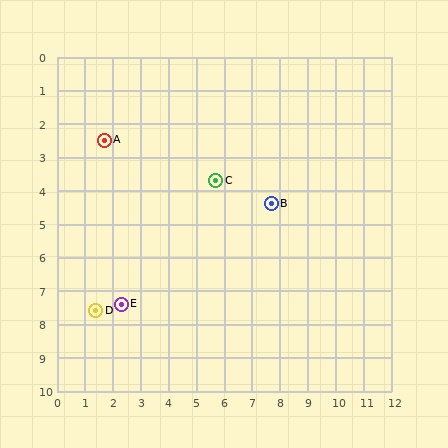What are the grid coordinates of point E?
Point E is at approximately (2.3, 7.4).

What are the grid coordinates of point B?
Point B is at approximately (7.7, 4.4).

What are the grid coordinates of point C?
Point C is at approximately (5.7, 3.7).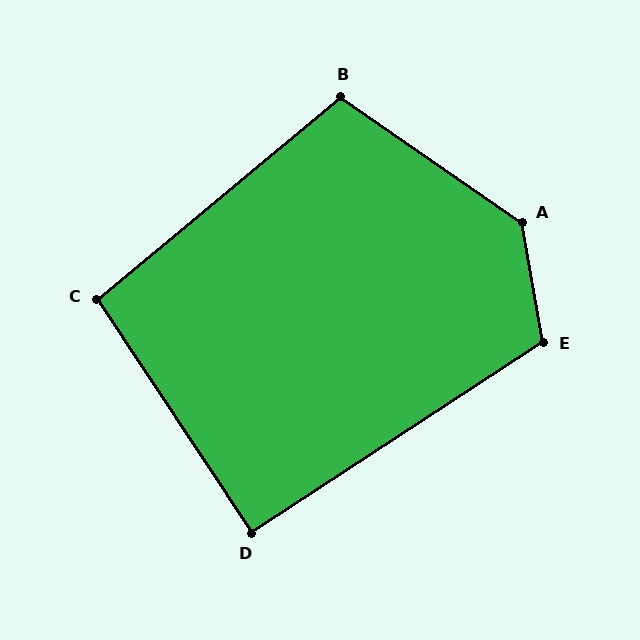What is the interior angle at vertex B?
Approximately 105 degrees (obtuse).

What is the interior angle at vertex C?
Approximately 96 degrees (obtuse).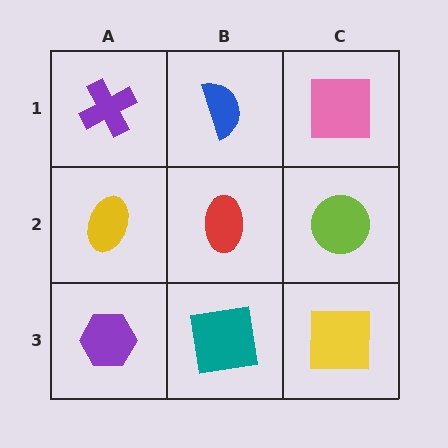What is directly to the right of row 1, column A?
A blue semicircle.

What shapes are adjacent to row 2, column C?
A pink square (row 1, column C), a yellow square (row 3, column C), a red ellipse (row 2, column B).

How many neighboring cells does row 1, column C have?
2.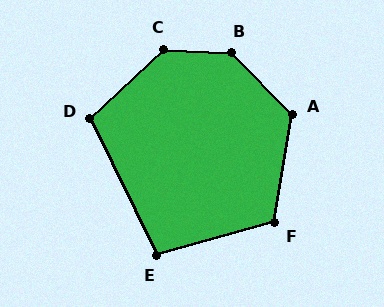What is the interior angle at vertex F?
Approximately 115 degrees (obtuse).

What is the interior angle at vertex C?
Approximately 134 degrees (obtuse).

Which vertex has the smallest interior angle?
E, at approximately 101 degrees.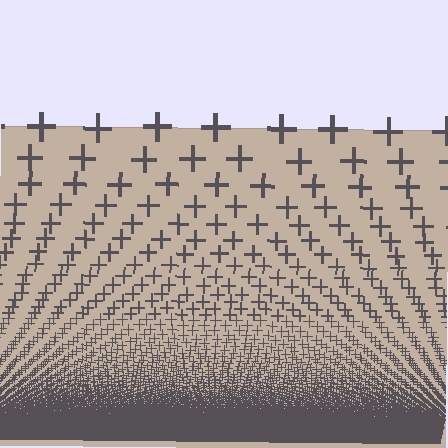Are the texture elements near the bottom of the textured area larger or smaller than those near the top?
Smaller. The gradient is inverted — elements near the bottom are smaller and denser.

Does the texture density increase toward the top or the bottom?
Density increases toward the bottom.